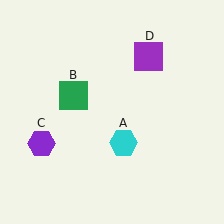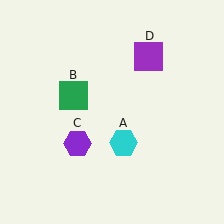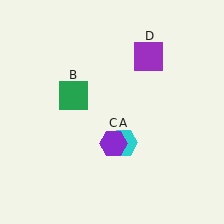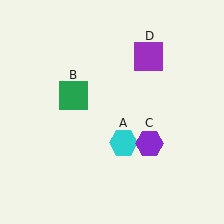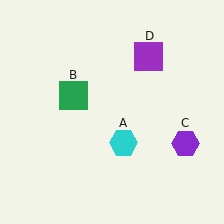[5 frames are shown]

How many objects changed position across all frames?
1 object changed position: purple hexagon (object C).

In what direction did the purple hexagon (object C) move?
The purple hexagon (object C) moved right.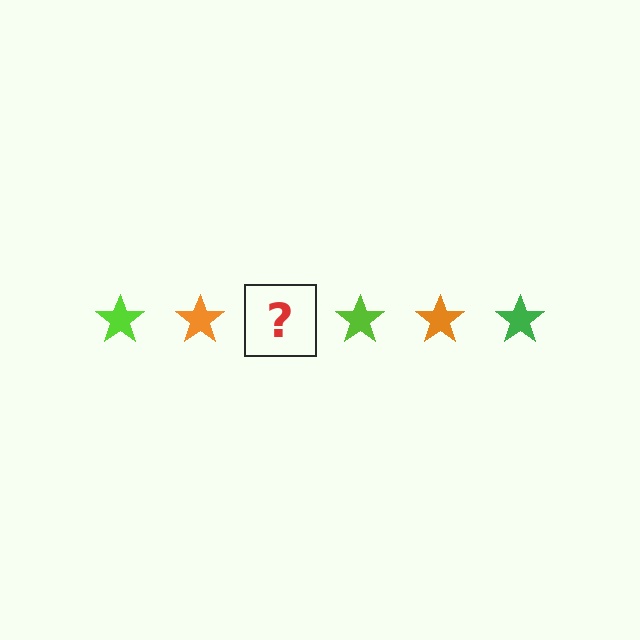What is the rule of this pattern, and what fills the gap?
The rule is that the pattern cycles through lime, orange, green stars. The gap should be filled with a green star.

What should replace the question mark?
The question mark should be replaced with a green star.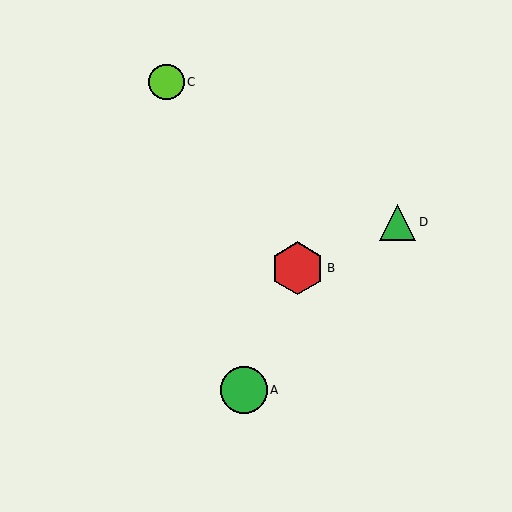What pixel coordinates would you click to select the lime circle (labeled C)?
Click at (166, 82) to select the lime circle C.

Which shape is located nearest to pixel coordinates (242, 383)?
The green circle (labeled A) at (244, 390) is nearest to that location.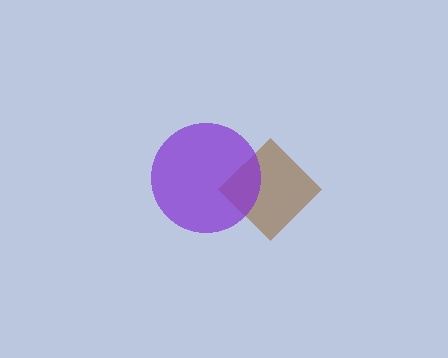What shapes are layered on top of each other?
The layered shapes are: a brown diamond, a purple circle.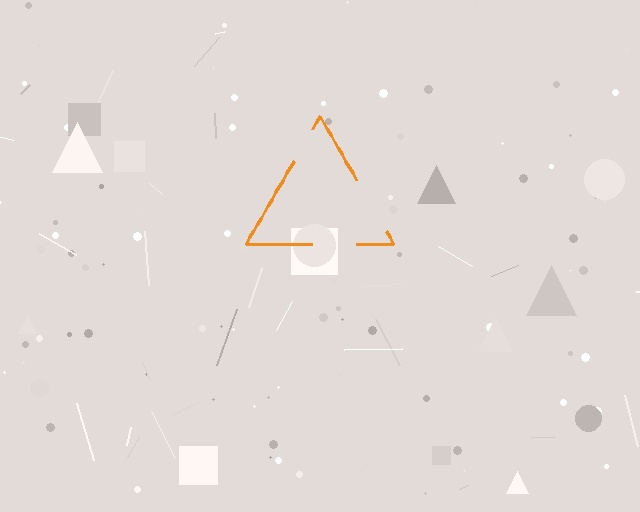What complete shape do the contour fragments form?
The contour fragments form a triangle.